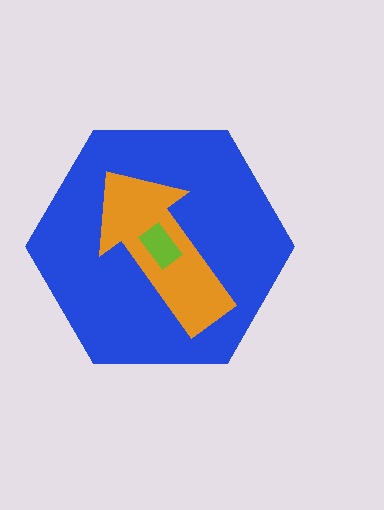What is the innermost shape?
The lime rectangle.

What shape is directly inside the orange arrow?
The lime rectangle.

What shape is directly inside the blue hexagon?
The orange arrow.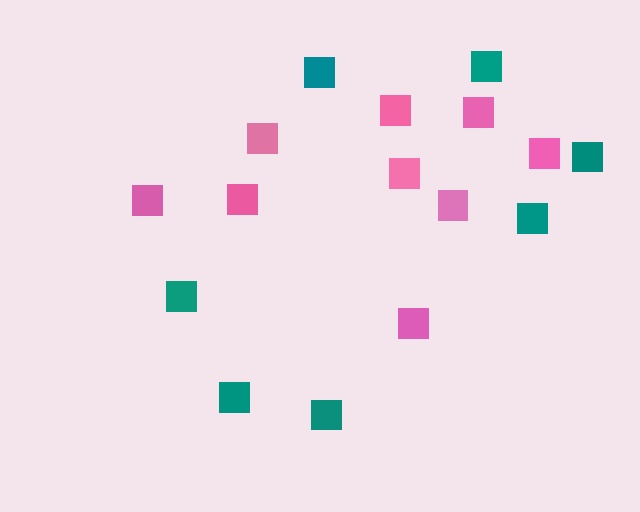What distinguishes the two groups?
There are 2 groups: one group of pink squares (9) and one group of teal squares (7).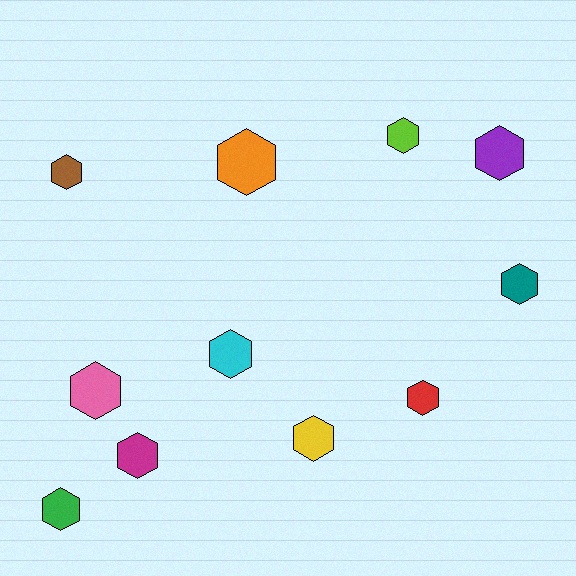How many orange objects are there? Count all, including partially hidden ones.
There is 1 orange object.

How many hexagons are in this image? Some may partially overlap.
There are 11 hexagons.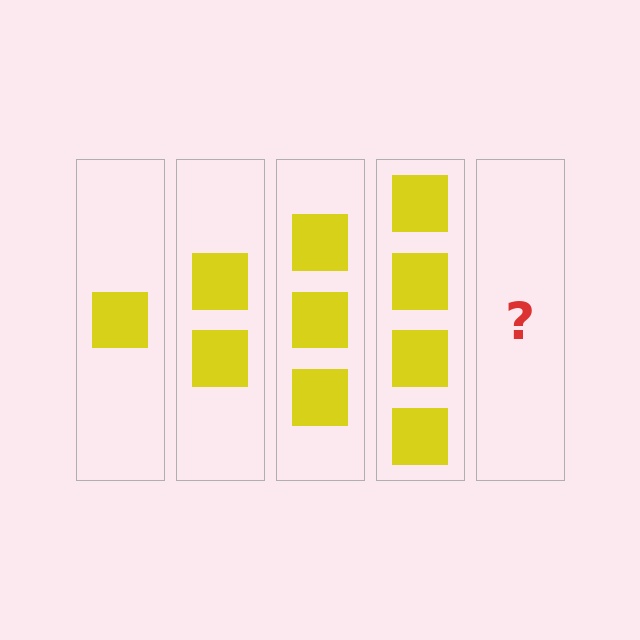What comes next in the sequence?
The next element should be 5 squares.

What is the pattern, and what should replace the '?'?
The pattern is that each step adds one more square. The '?' should be 5 squares.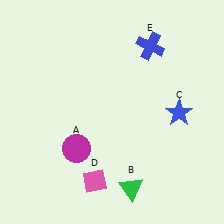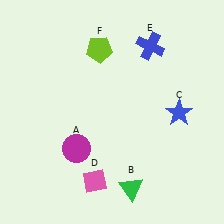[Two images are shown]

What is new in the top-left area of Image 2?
A lime pentagon (F) was added in the top-left area of Image 2.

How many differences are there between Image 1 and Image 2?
There is 1 difference between the two images.